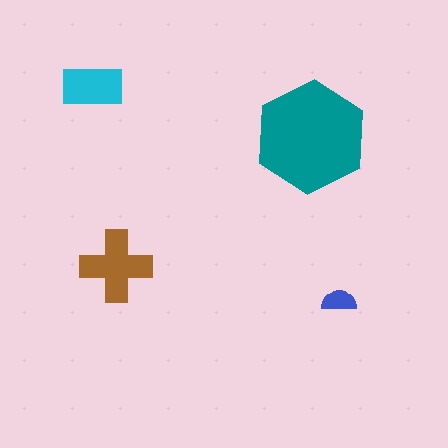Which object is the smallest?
The blue semicircle.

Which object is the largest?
The teal hexagon.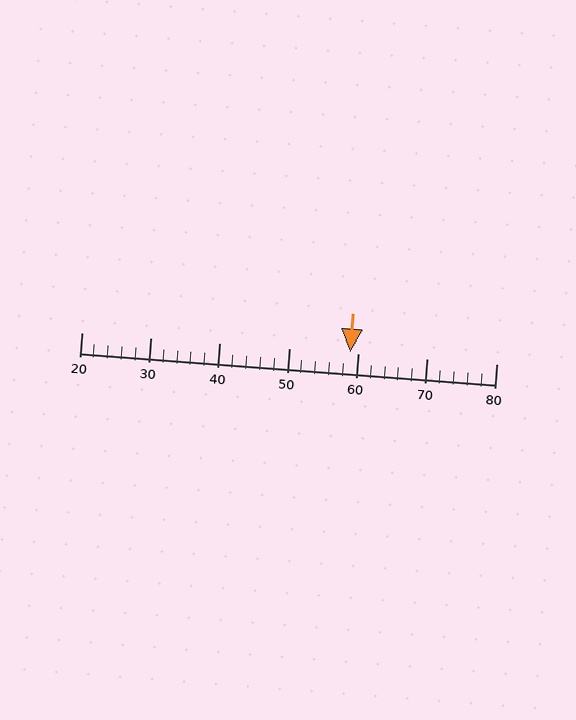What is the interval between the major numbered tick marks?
The major tick marks are spaced 10 units apart.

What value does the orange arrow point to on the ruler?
The orange arrow points to approximately 59.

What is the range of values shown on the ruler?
The ruler shows values from 20 to 80.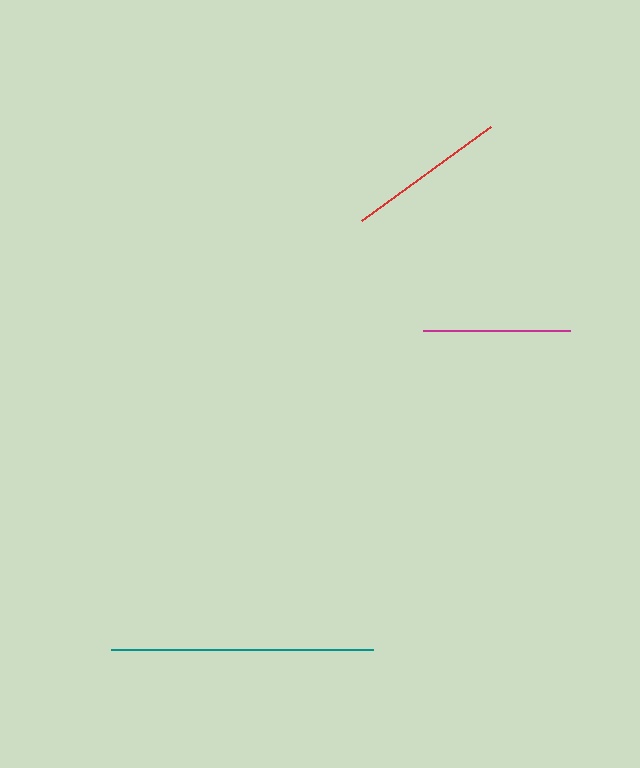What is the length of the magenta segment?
The magenta segment is approximately 147 pixels long.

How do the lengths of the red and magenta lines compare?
The red and magenta lines are approximately the same length.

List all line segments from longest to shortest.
From longest to shortest: teal, red, magenta.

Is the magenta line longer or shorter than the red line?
The red line is longer than the magenta line.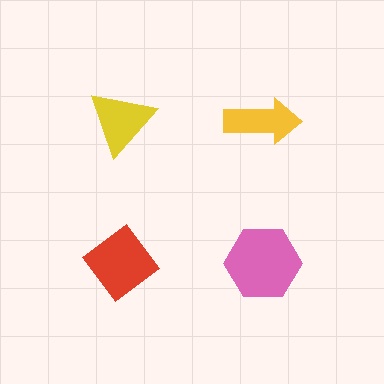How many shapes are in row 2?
2 shapes.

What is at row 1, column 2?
A yellow arrow.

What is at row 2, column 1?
A red diamond.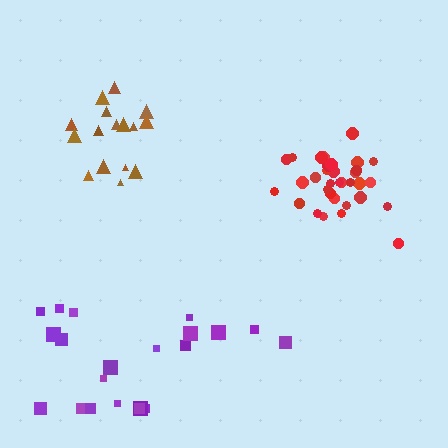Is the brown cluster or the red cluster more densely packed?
Red.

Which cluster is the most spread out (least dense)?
Purple.